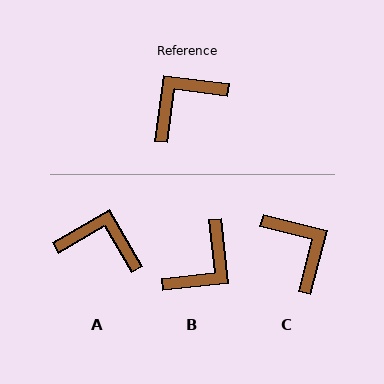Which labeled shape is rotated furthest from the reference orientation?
B, about 166 degrees away.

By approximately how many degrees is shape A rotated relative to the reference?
Approximately 52 degrees clockwise.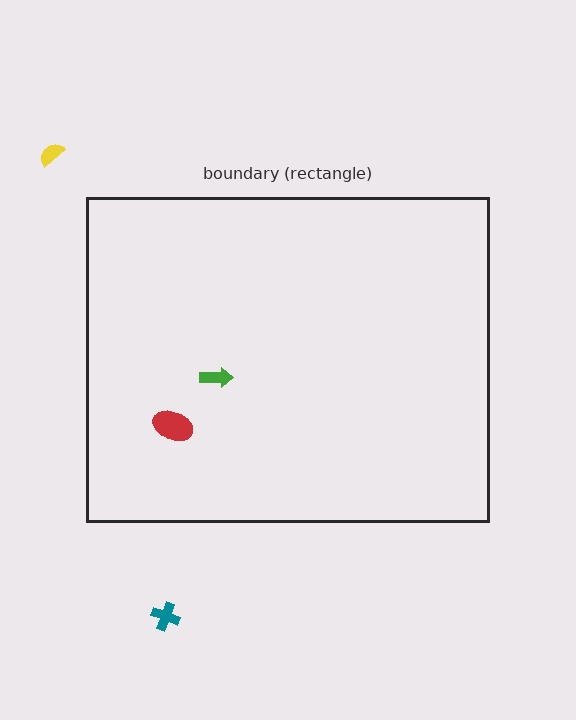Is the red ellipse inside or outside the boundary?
Inside.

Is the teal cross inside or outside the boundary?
Outside.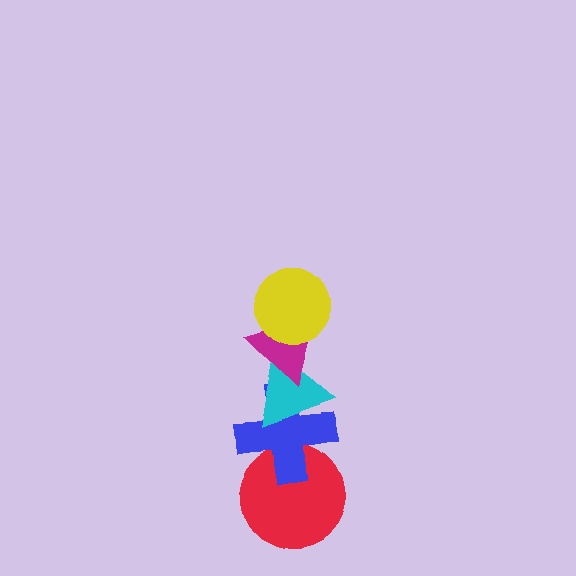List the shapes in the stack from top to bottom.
From top to bottom: the yellow circle, the magenta triangle, the cyan triangle, the blue cross, the red circle.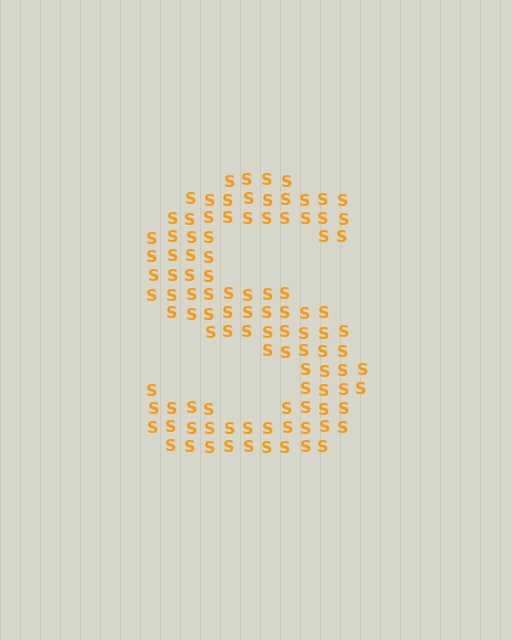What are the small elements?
The small elements are letter S's.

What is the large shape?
The large shape is the letter S.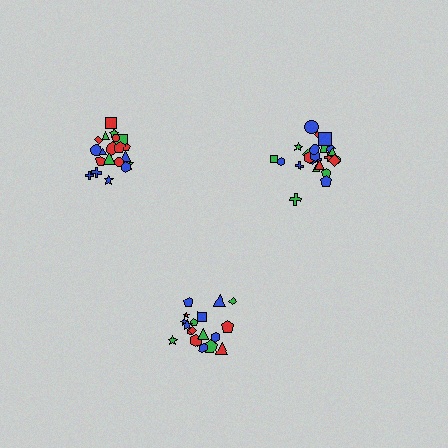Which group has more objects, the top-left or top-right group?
The top-right group.